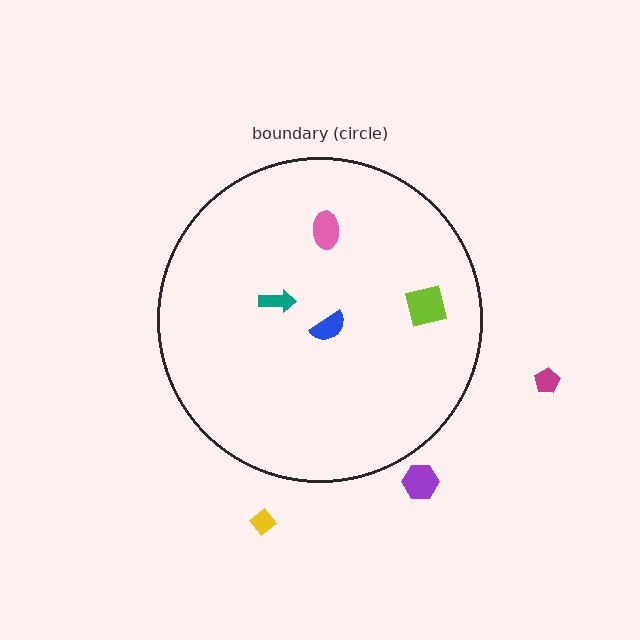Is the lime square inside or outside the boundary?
Inside.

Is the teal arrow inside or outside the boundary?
Inside.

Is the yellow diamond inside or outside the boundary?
Outside.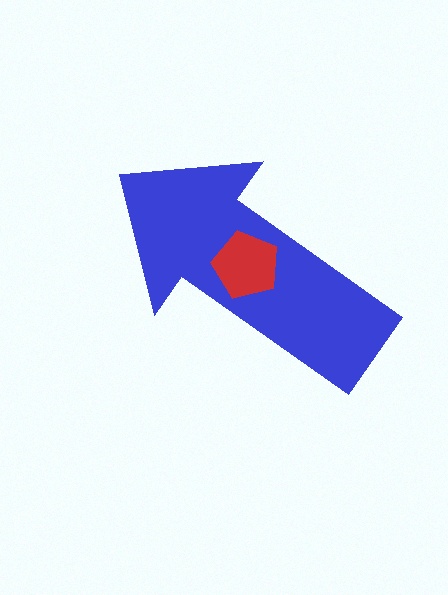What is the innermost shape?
The red pentagon.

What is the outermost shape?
The blue arrow.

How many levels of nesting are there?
2.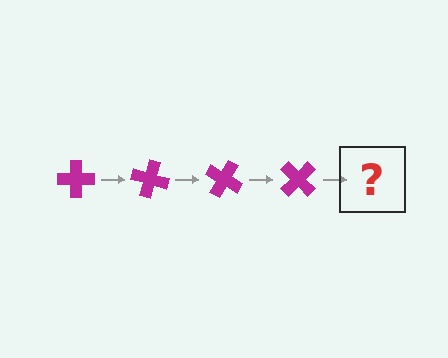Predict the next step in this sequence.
The next step is a magenta cross rotated 60 degrees.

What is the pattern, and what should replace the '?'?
The pattern is that the cross rotates 15 degrees each step. The '?' should be a magenta cross rotated 60 degrees.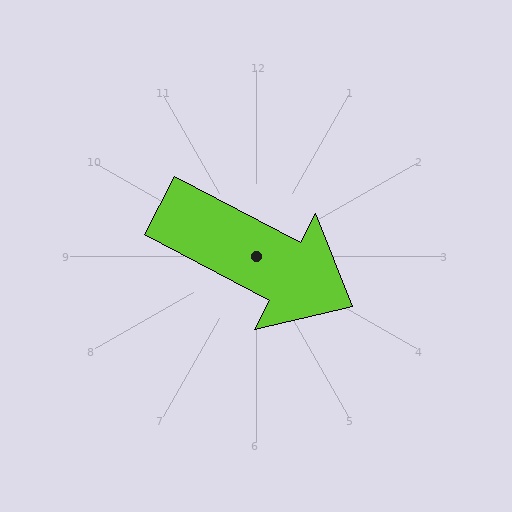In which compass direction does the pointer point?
Southeast.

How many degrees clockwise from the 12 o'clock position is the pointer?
Approximately 118 degrees.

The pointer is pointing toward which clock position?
Roughly 4 o'clock.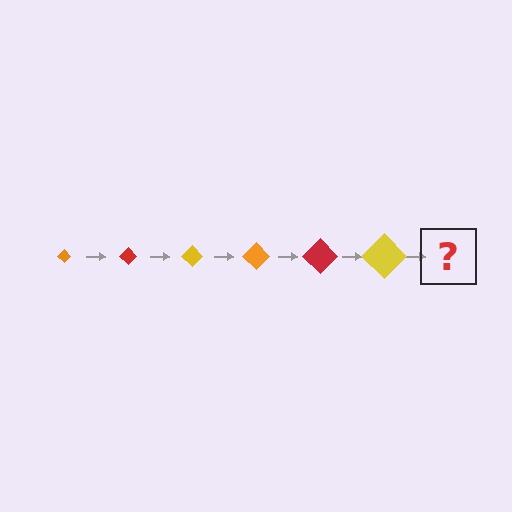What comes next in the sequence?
The next element should be an orange diamond, larger than the previous one.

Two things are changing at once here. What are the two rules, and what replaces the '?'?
The two rules are that the diamond grows larger each step and the color cycles through orange, red, and yellow. The '?' should be an orange diamond, larger than the previous one.